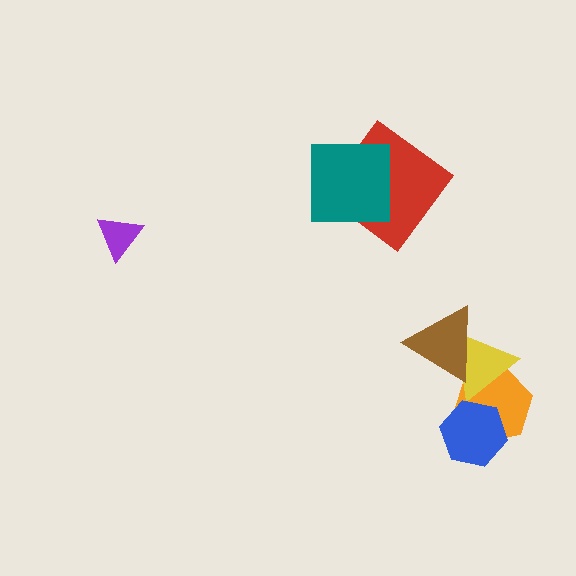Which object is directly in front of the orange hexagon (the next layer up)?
The yellow triangle is directly in front of the orange hexagon.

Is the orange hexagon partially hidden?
Yes, it is partially covered by another shape.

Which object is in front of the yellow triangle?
The brown triangle is in front of the yellow triangle.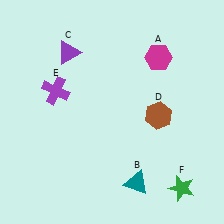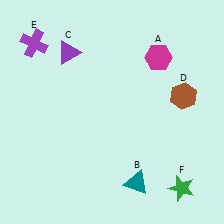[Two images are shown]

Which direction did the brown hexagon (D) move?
The brown hexagon (D) moved right.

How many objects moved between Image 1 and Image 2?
2 objects moved between the two images.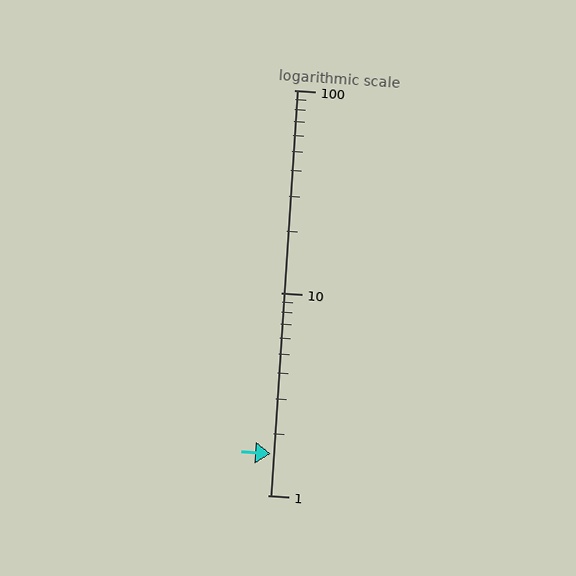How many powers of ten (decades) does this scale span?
The scale spans 2 decades, from 1 to 100.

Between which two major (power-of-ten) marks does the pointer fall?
The pointer is between 1 and 10.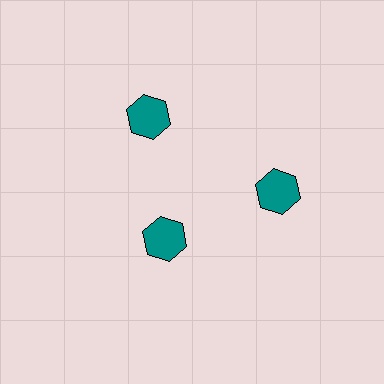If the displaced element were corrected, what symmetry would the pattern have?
It would have 3-fold rotational symmetry — the pattern would map onto itself every 120 degrees.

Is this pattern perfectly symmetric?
No. The 3 teal hexagons are arranged in a ring, but one element near the 7 o'clock position is pulled inward toward the center, breaking the 3-fold rotational symmetry.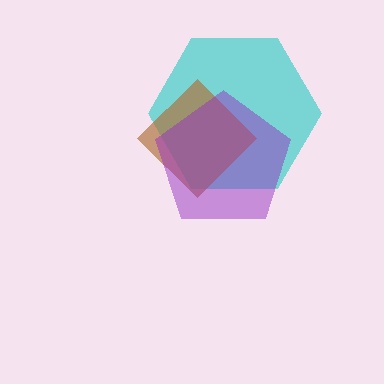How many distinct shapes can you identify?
There are 3 distinct shapes: a cyan hexagon, a brown diamond, a purple pentagon.